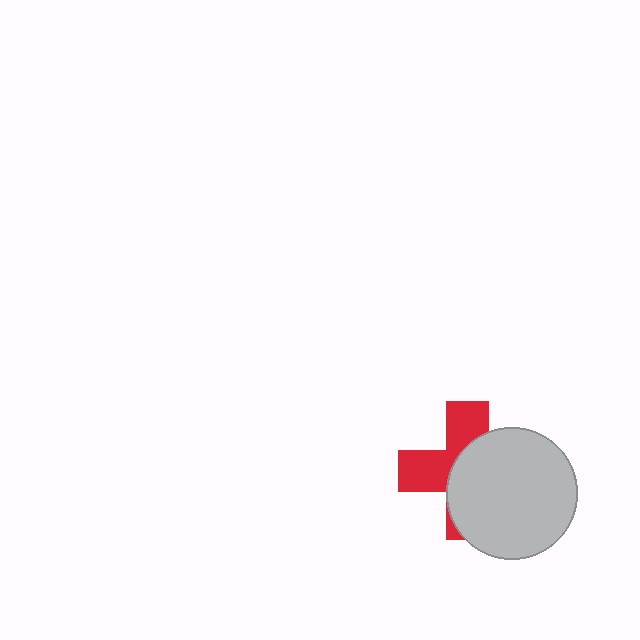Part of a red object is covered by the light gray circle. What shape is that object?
It is a cross.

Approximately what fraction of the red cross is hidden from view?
Roughly 57% of the red cross is hidden behind the light gray circle.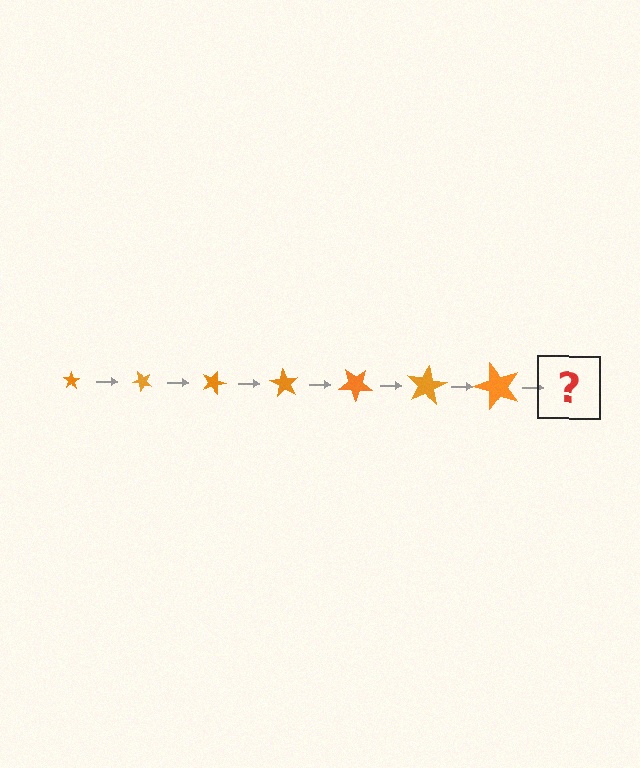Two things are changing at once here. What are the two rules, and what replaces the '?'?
The two rules are that the star grows larger each step and it rotates 45 degrees each step. The '?' should be a star, larger than the previous one and rotated 315 degrees from the start.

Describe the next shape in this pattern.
It should be a star, larger than the previous one and rotated 315 degrees from the start.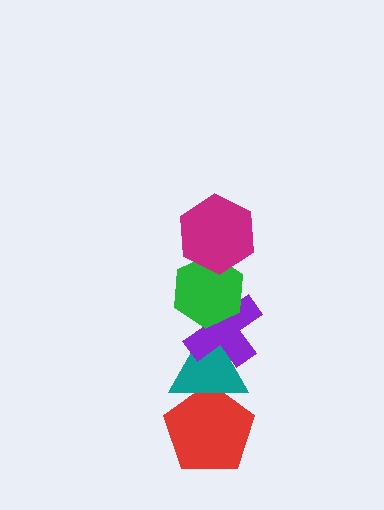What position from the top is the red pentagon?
The red pentagon is 5th from the top.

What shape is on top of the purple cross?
The green hexagon is on top of the purple cross.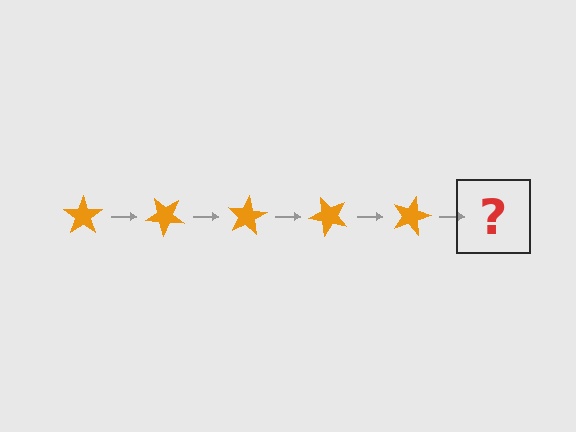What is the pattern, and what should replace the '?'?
The pattern is that the star rotates 40 degrees each step. The '?' should be an orange star rotated 200 degrees.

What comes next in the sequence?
The next element should be an orange star rotated 200 degrees.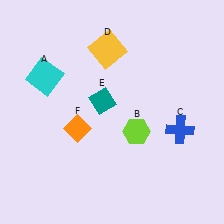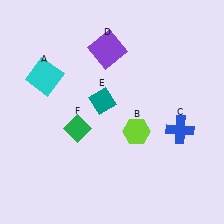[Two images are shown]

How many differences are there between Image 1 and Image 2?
There are 2 differences between the two images.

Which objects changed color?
D changed from yellow to purple. F changed from orange to green.